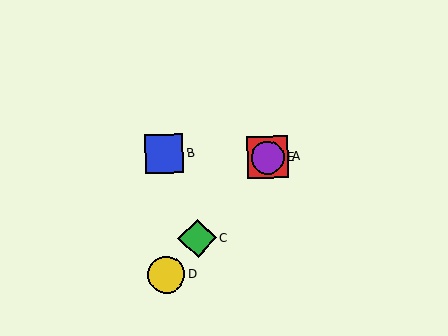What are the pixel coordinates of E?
Object E is at (267, 157).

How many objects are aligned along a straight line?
4 objects (A, C, D, E) are aligned along a straight line.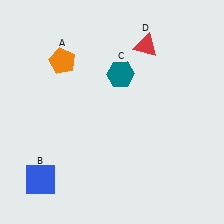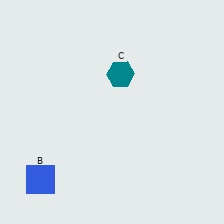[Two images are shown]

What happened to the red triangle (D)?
The red triangle (D) was removed in Image 2. It was in the top-right area of Image 1.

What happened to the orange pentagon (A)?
The orange pentagon (A) was removed in Image 2. It was in the top-left area of Image 1.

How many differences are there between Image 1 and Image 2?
There are 2 differences between the two images.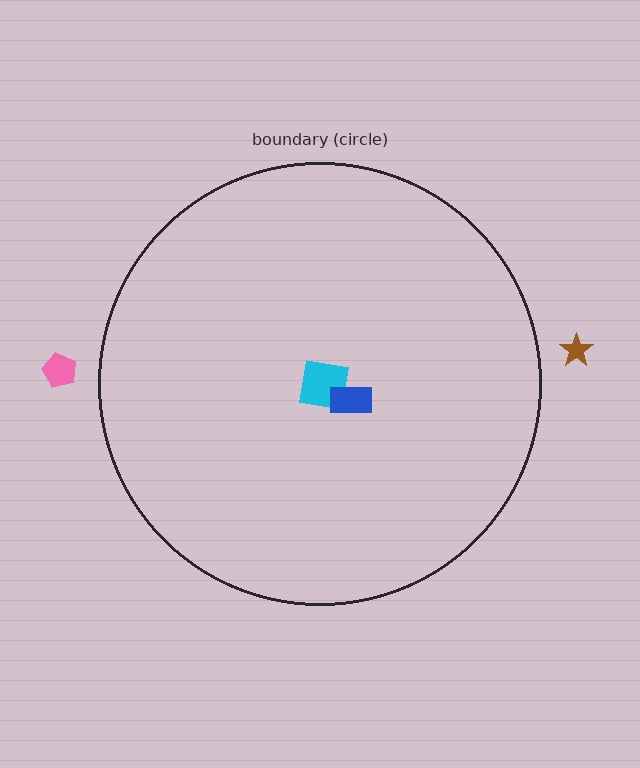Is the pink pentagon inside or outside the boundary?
Outside.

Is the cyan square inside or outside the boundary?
Inside.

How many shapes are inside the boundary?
2 inside, 2 outside.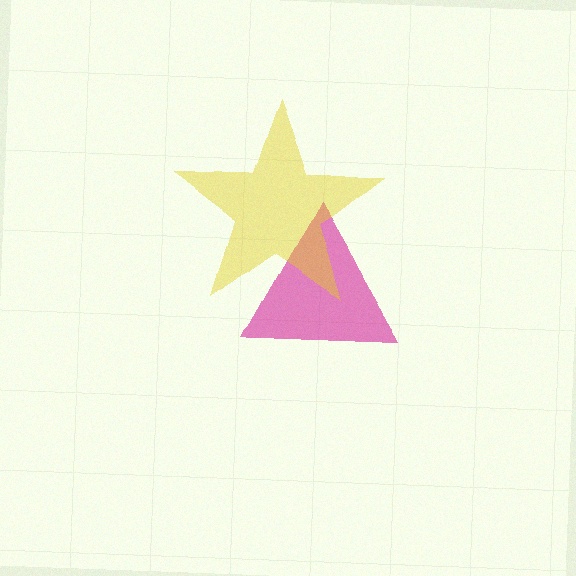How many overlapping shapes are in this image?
There are 2 overlapping shapes in the image.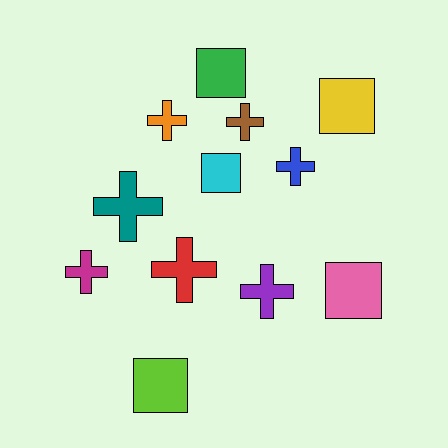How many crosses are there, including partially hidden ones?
There are 7 crosses.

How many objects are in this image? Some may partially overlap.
There are 12 objects.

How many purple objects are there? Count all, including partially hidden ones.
There is 1 purple object.